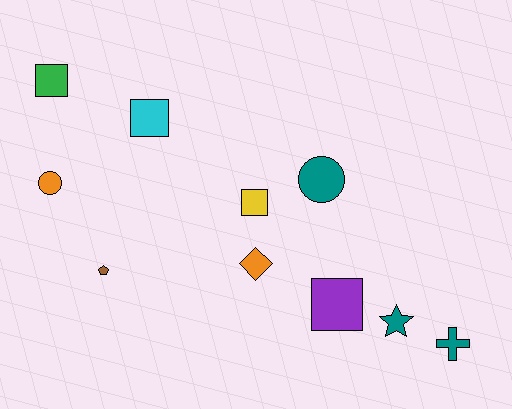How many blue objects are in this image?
There are no blue objects.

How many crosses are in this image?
There is 1 cross.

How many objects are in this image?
There are 10 objects.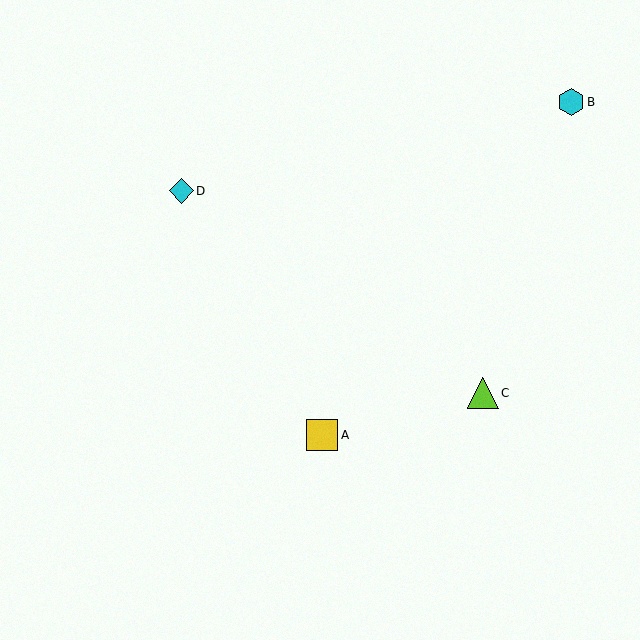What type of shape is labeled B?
Shape B is a cyan hexagon.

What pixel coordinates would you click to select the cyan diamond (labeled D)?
Click at (181, 191) to select the cyan diamond D.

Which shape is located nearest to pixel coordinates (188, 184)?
The cyan diamond (labeled D) at (181, 191) is nearest to that location.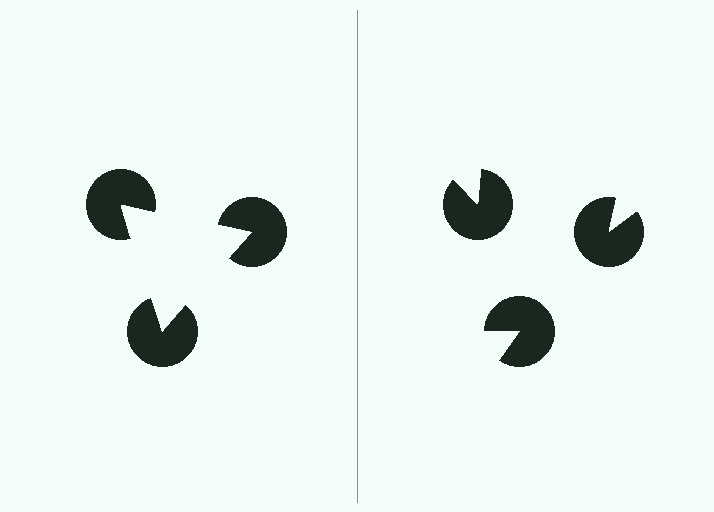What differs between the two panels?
The pac-man discs are positioned identically on both sides; only the wedge orientations differ. On the left they align to a triangle; on the right they are misaligned.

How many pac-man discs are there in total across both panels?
6 — 3 on each side.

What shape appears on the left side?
An illusory triangle.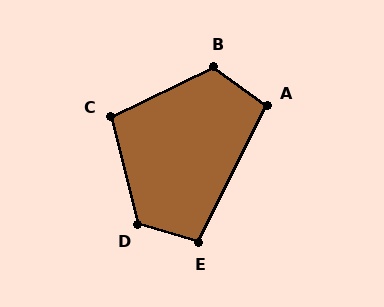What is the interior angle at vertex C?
Approximately 102 degrees (obtuse).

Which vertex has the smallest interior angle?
A, at approximately 99 degrees.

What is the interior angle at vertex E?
Approximately 100 degrees (obtuse).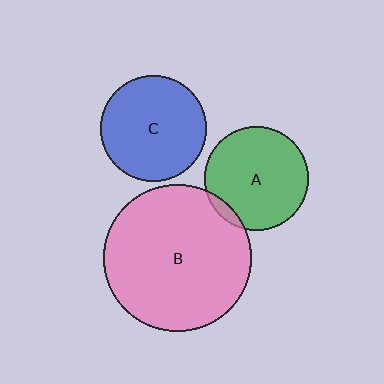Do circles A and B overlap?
Yes.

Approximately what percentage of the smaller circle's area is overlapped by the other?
Approximately 5%.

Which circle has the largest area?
Circle B (pink).